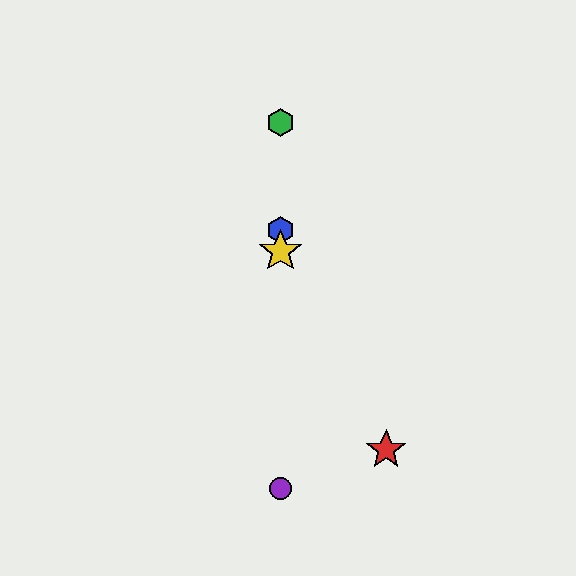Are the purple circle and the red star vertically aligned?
No, the purple circle is at x≈281 and the red star is at x≈386.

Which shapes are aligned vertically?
The blue hexagon, the green hexagon, the yellow star, the purple circle are aligned vertically.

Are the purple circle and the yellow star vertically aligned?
Yes, both are at x≈281.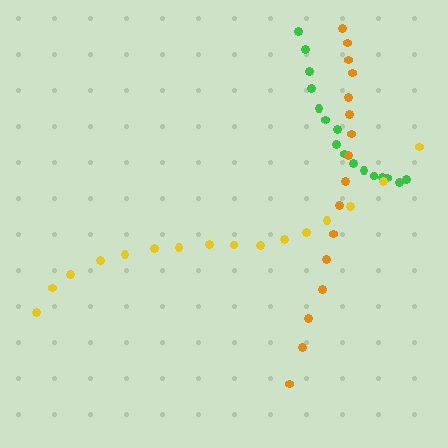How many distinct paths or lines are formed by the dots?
There are 3 distinct paths.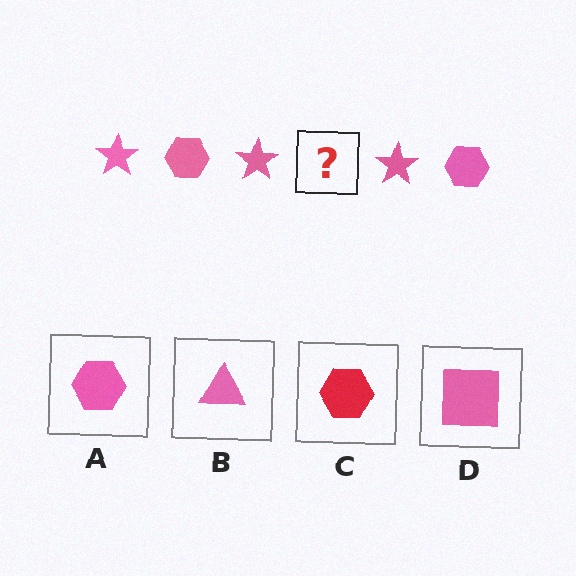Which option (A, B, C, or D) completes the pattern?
A.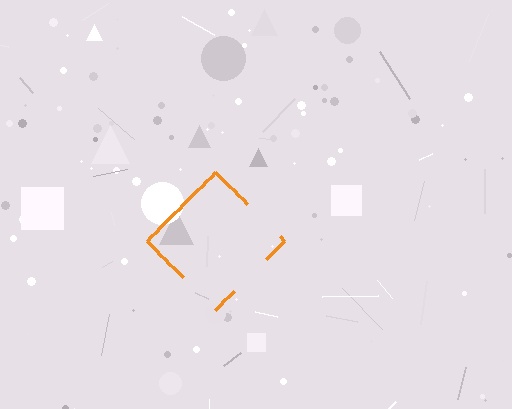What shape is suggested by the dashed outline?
The dashed outline suggests a diamond.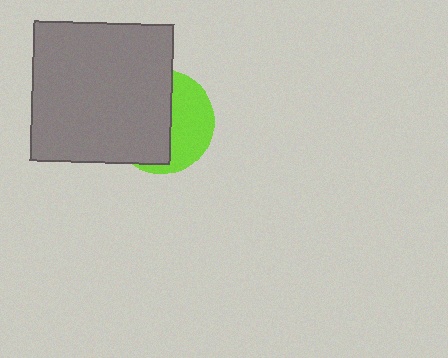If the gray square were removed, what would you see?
You would see the complete lime circle.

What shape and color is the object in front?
The object in front is a gray square.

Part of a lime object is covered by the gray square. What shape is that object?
It is a circle.